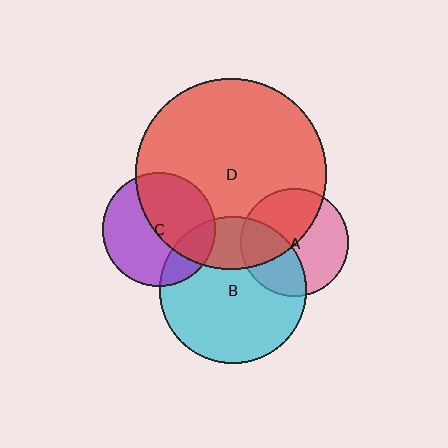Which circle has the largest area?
Circle D (red).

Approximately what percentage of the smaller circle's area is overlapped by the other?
Approximately 45%.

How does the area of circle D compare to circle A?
Approximately 3.1 times.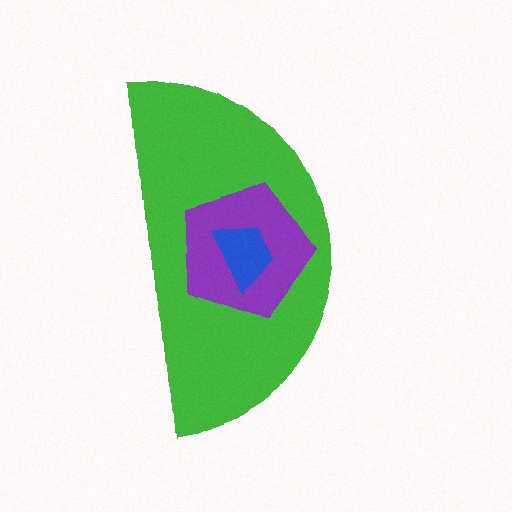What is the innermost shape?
The blue trapezoid.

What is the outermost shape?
The green semicircle.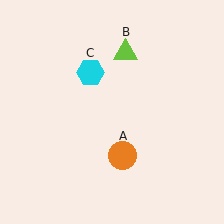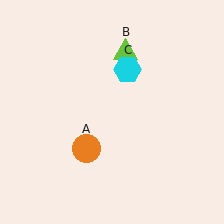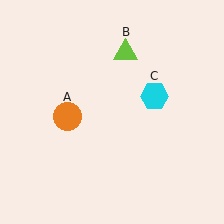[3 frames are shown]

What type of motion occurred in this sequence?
The orange circle (object A), cyan hexagon (object C) rotated clockwise around the center of the scene.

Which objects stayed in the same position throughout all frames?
Lime triangle (object B) remained stationary.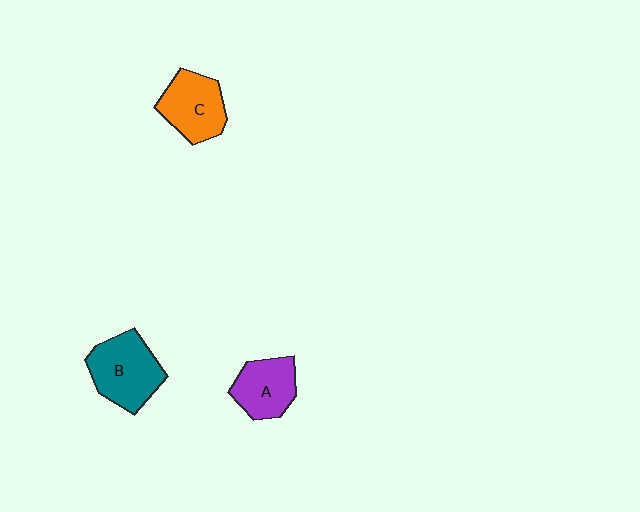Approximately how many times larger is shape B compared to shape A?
Approximately 1.3 times.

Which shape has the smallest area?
Shape A (purple).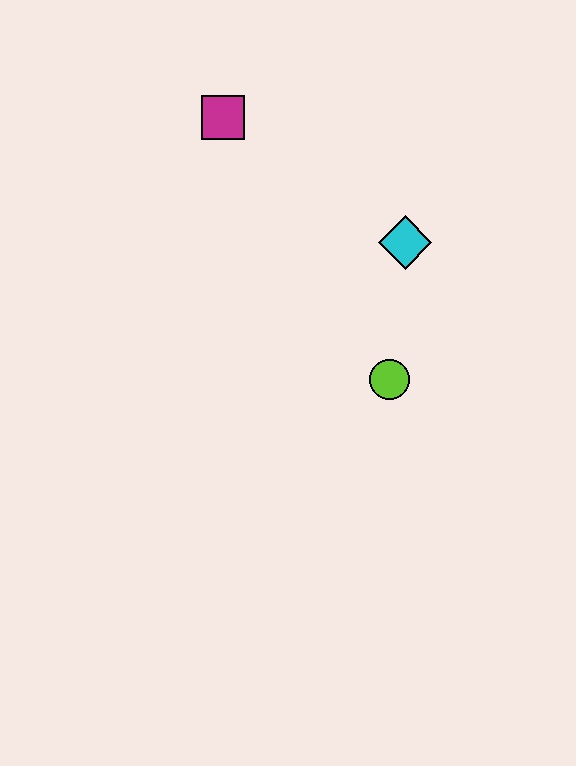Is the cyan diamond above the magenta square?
No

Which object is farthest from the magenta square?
The lime circle is farthest from the magenta square.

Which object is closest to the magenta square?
The cyan diamond is closest to the magenta square.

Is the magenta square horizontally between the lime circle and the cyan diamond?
No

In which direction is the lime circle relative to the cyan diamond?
The lime circle is below the cyan diamond.